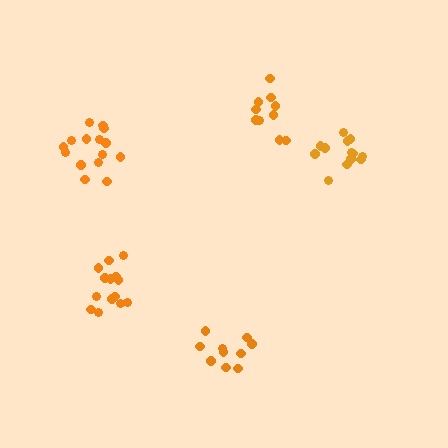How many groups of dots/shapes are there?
There are 5 groups.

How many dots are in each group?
Group 1: 13 dots, Group 2: 14 dots, Group 3: 10 dots, Group 4: 10 dots, Group 5: 15 dots (62 total).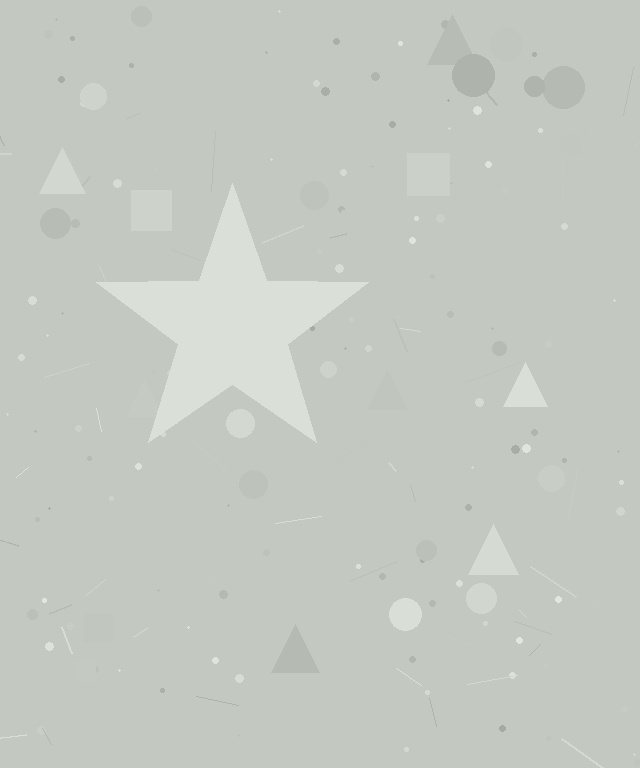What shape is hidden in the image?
A star is hidden in the image.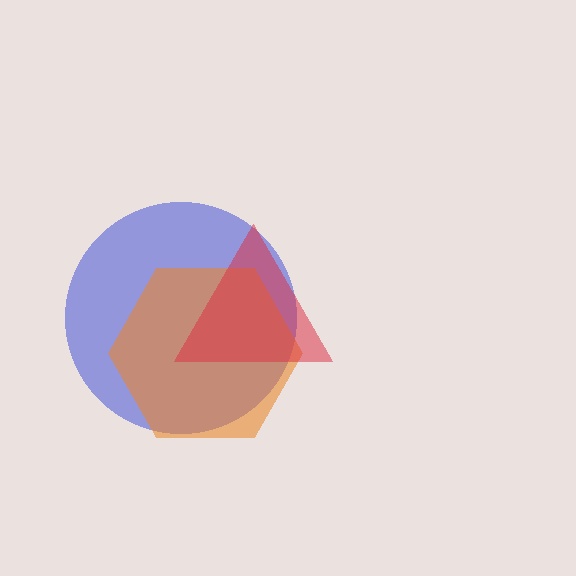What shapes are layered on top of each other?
The layered shapes are: a blue circle, an orange hexagon, a red triangle.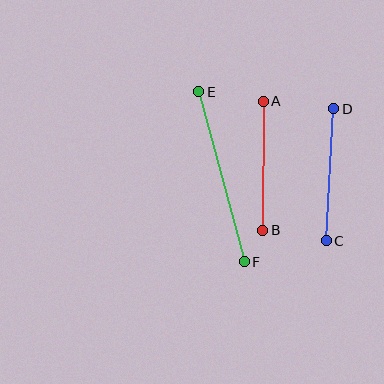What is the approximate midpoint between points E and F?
The midpoint is at approximately (221, 177) pixels.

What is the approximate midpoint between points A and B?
The midpoint is at approximately (263, 166) pixels.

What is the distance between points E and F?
The distance is approximately 176 pixels.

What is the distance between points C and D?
The distance is approximately 132 pixels.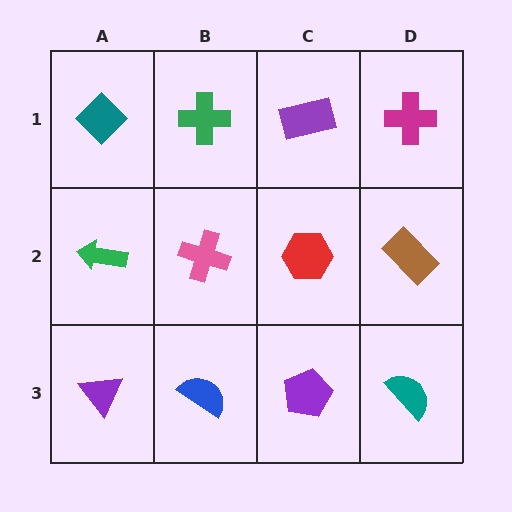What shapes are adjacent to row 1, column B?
A pink cross (row 2, column B), a teal diamond (row 1, column A), a purple rectangle (row 1, column C).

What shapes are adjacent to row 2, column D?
A magenta cross (row 1, column D), a teal semicircle (row 3, column D), a red hexagon (row 2, column C).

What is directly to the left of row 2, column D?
A red hexagon.